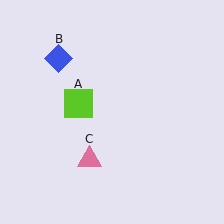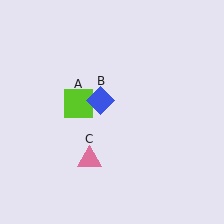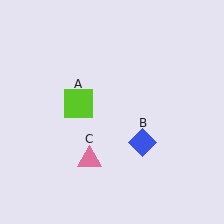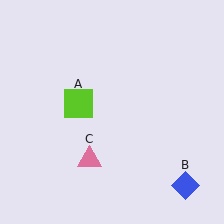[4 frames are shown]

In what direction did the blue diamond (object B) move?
The blue diamond (object B) moved down and to the right.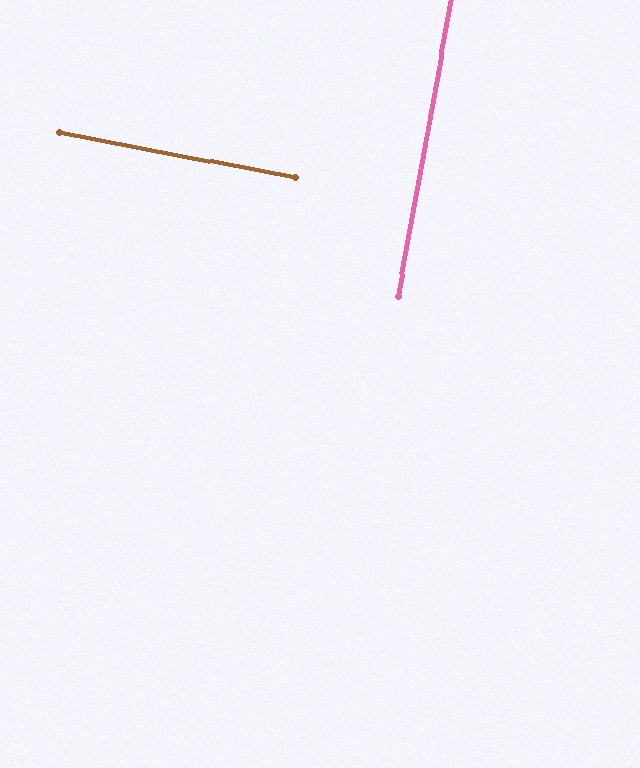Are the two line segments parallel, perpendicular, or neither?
Perpendicular — they meet at approximately 89°.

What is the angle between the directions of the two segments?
Approximately 89 degrees.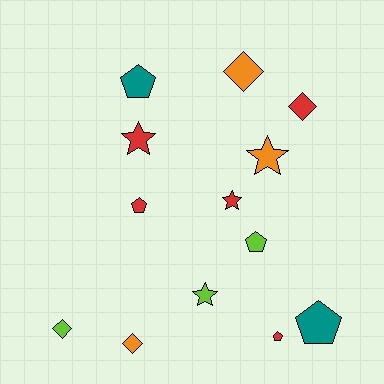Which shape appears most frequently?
Pentagon, with 5 objects.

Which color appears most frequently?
Red, with 5 objects.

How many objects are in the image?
There are 13 objects.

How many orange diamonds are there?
There are 2 orange diamonds.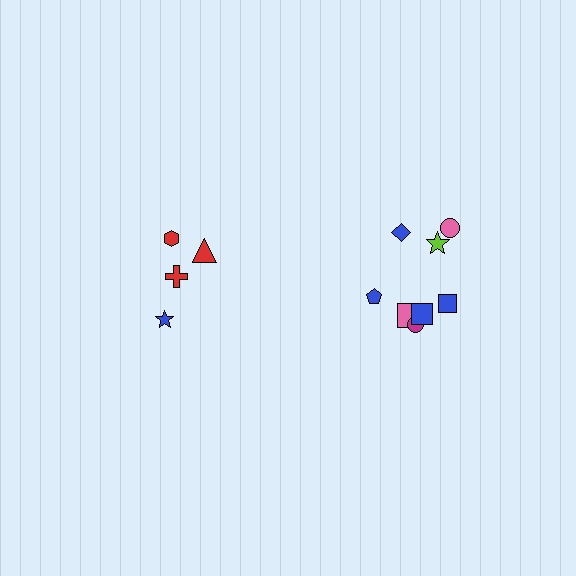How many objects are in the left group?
There are 4 objects.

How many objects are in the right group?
There are 8 objects.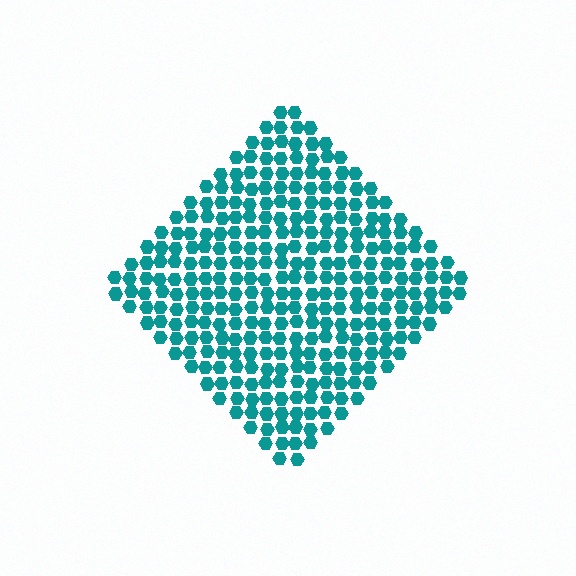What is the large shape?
The large shape is a diamond.